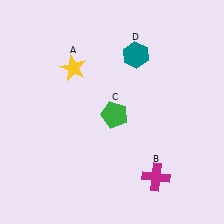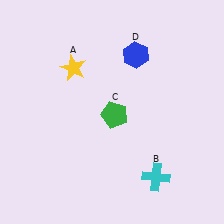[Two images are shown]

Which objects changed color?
B changed from magenta to cyan. D changed from teal to blue.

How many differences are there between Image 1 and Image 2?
There are 2 differences between the two images.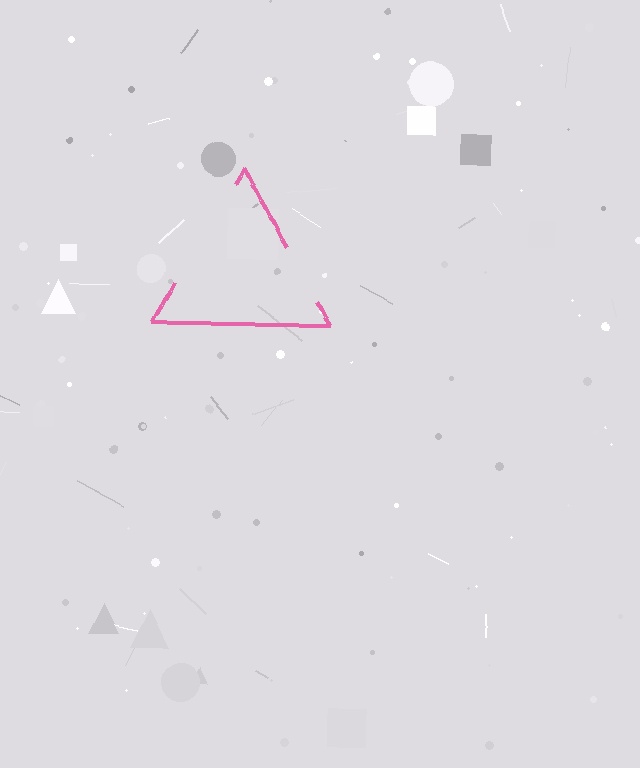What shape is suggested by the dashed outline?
The dashed outline suggests a triangle.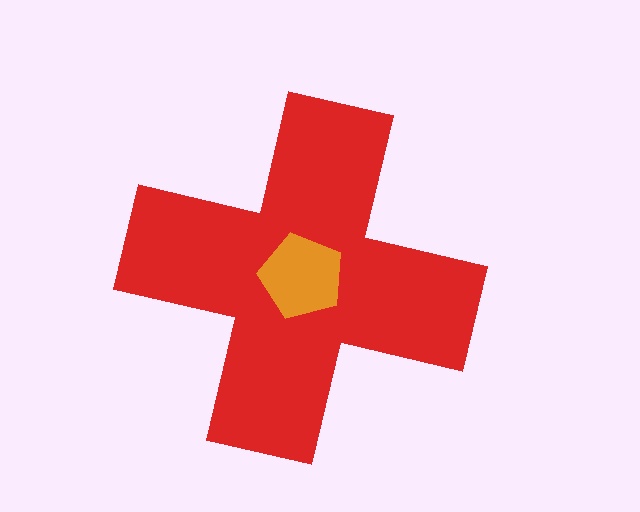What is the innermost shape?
The orange pentagon.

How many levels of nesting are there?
2.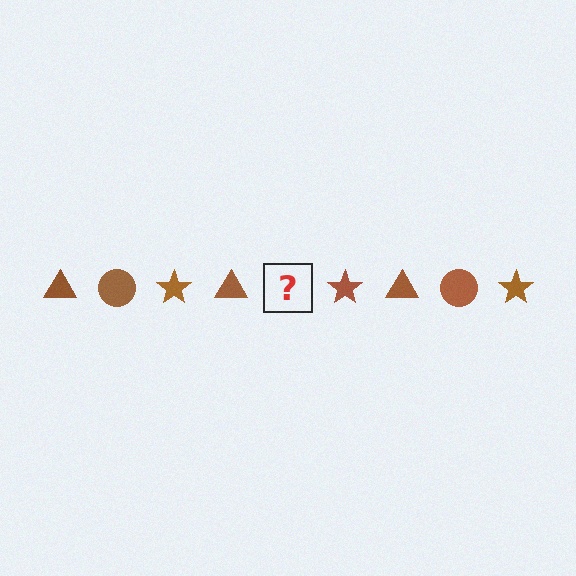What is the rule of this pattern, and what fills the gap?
The rule is that the pattern cycles through triangle, circle, star shapes in brown. The gap should be filled with a brown circle.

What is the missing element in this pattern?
The missing element is a brown circle.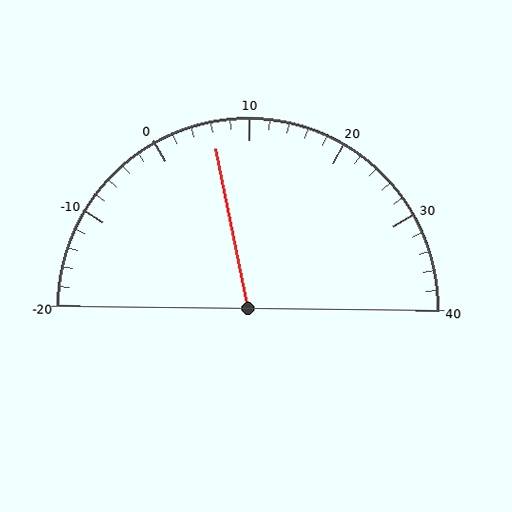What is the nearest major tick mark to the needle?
The nearest major tick mark is 10.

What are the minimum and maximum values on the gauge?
The gauge ranges from -20 to 40.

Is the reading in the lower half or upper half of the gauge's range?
The reading is in the lower half of the range (-20 to 40).